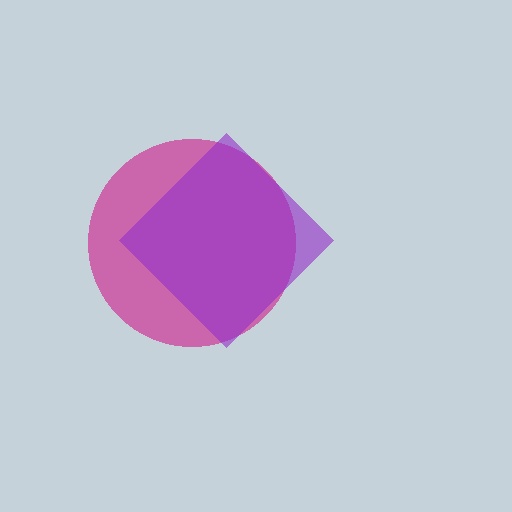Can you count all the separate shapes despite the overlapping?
Yes, there are 2 separate shapes.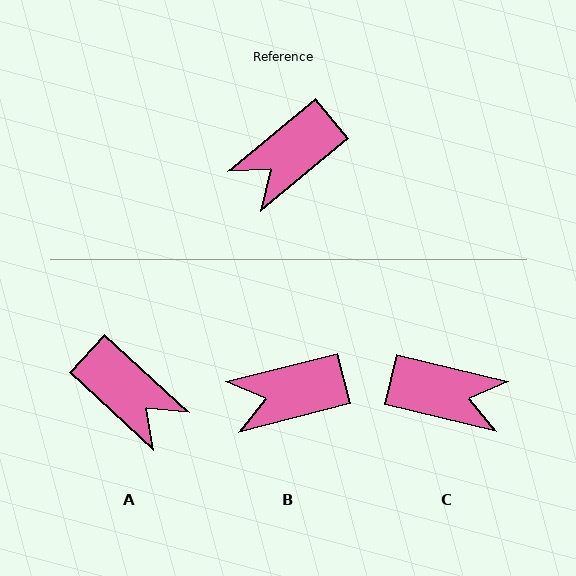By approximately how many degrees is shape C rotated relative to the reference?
Approximately 127 degrees counter-clockwise.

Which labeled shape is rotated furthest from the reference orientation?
C, about 127 degrees away.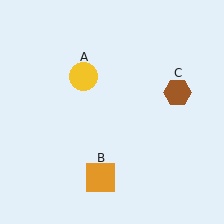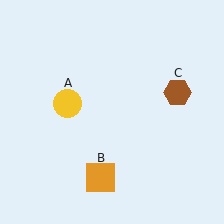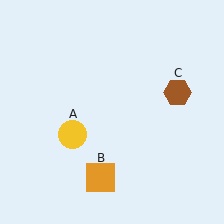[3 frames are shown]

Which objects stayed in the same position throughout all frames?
Orange square (object B) and brown hexagon (object C) remained stationary.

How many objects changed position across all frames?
1 object changed position: yellow circle (object A).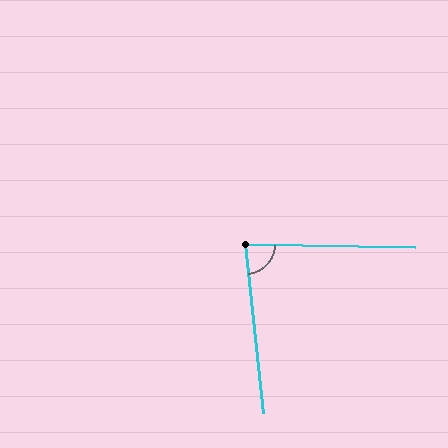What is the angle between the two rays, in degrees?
Approximately 83 degrees.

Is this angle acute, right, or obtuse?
It is acute.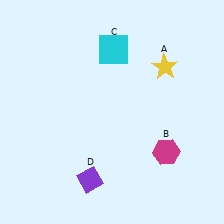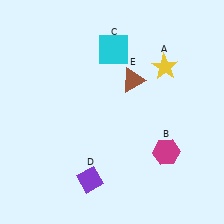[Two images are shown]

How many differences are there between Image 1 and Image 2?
There is 1 difference between the two images.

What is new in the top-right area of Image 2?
A brown triangle (E) was added in the top-right area of Image 2.